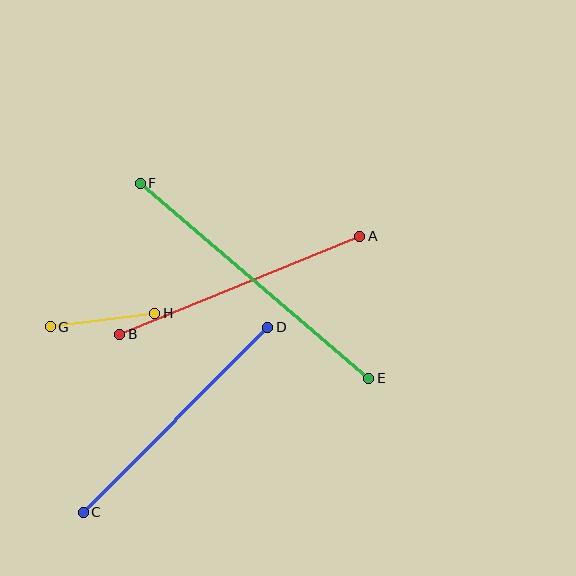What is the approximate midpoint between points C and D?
The midpoint is at approximately (176, 420) pixels.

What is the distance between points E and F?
The distance is approximately 300 pixels.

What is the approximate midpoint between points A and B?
The midpoint is at approximately (240, 285) pixels.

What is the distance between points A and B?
The distance is approximately 259 pixels.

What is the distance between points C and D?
The distance is approximately 261 pixels.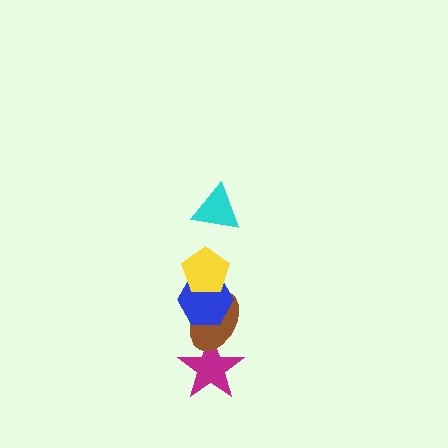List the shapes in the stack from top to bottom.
From top to bottom: the cyan triangle, the yellow pentagon, the blue hexagon, the brown ellipse, the magenta star.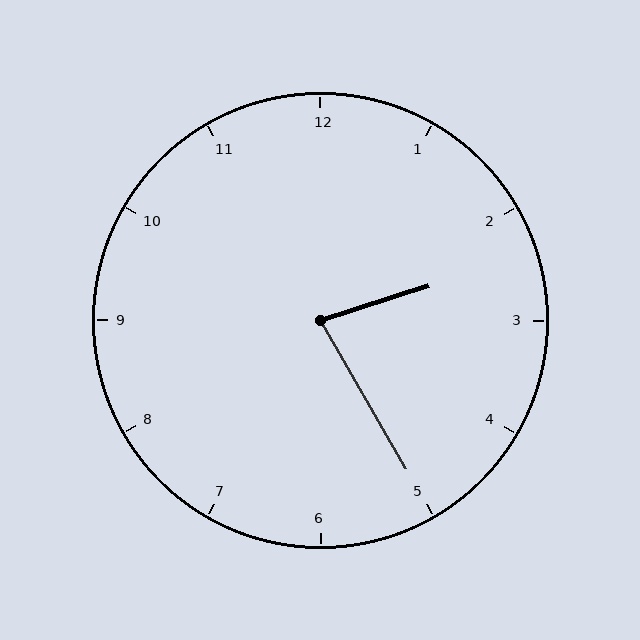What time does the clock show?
2:25.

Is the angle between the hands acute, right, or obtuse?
It is acute.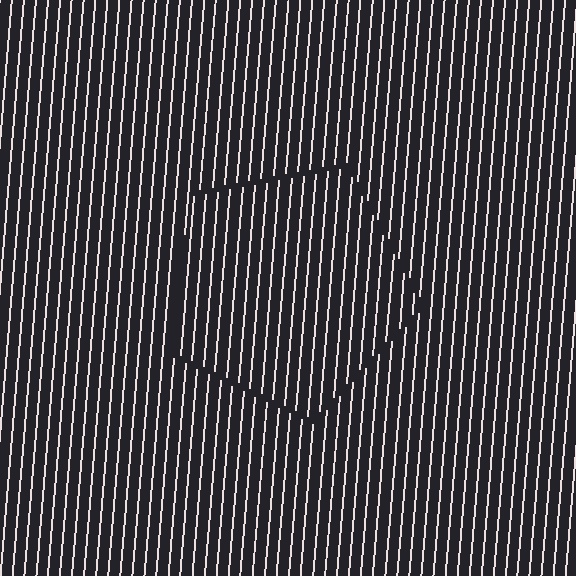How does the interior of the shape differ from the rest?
The interior of the shape contains the same grating, shifted by half a period — the contour is defined by the phase discontinuity where line-ends from the inner and outer gratings abut.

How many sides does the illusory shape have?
5 sides — the line-ends trace a pentagon.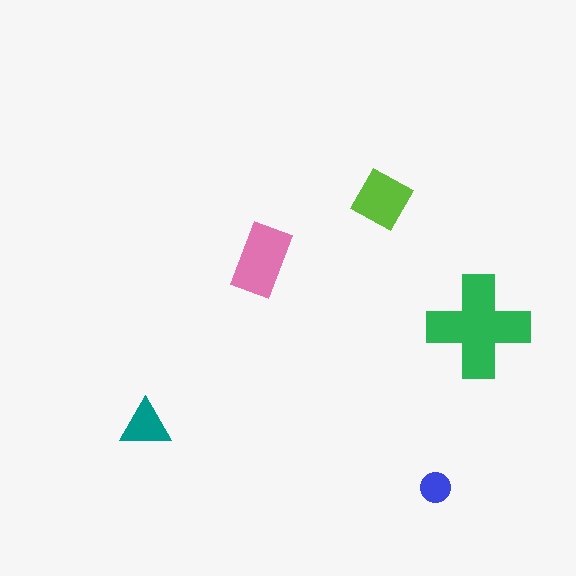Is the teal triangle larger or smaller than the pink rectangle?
Smaller.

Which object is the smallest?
The blue circle.